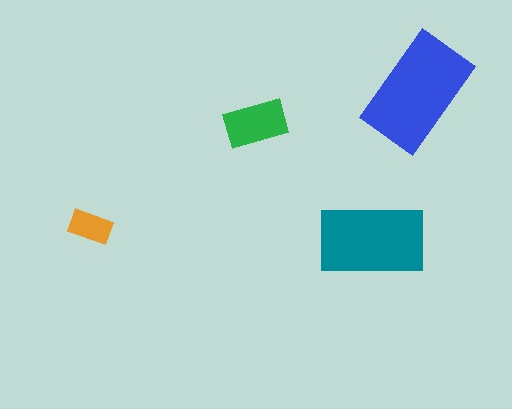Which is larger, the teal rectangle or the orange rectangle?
The teal one.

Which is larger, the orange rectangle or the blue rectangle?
The blue one.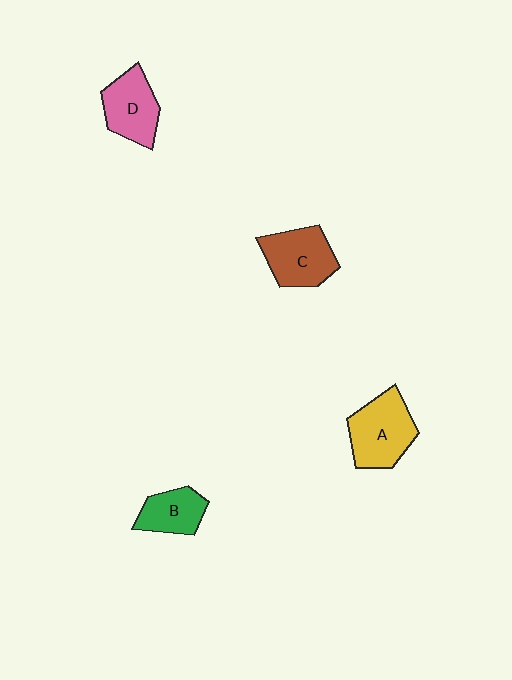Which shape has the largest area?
Shape A (yellow).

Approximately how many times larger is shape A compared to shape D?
Approximately 1.2 times.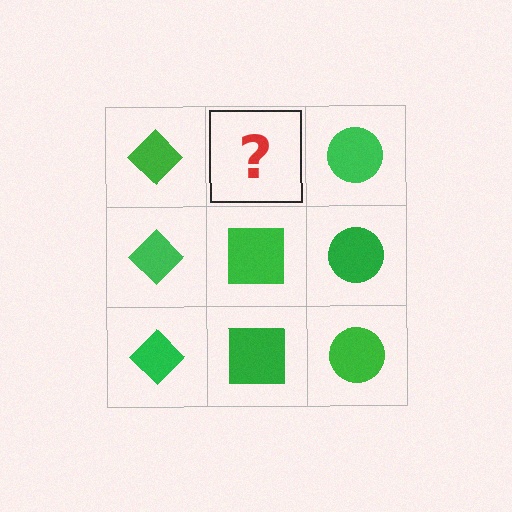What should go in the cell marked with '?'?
The missing cell should contain a green square.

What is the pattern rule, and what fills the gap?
The rule is that each column has a consistent shape. The gap should be filled with a green square.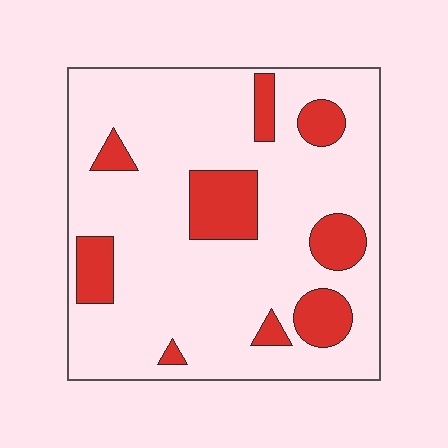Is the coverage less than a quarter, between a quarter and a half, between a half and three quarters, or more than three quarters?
Less than a quarter.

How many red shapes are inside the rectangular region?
9.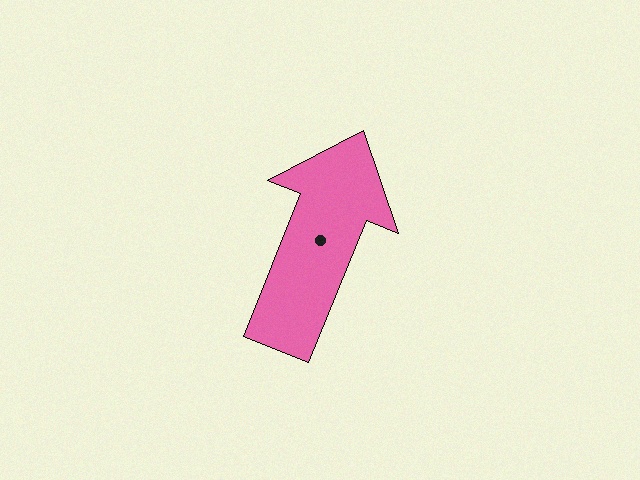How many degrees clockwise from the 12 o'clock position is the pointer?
Approximately 22 degrees.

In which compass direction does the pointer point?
North.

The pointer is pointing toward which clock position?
Roughly 1 o'clock.